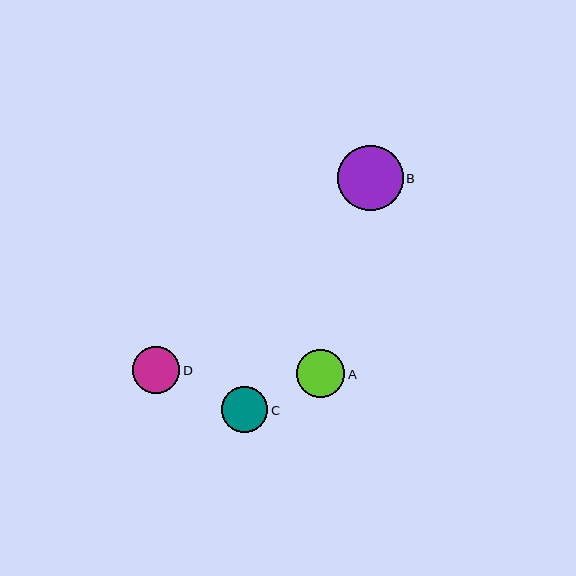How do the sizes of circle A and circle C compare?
Circle A and circle C are approximately the same size.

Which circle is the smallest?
Circle C is the smallest with a size of approximately 47 pixels.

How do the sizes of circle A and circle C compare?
Circle A and circle C are approximately the same size.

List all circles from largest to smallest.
From largest to smallest: B, A, D, C.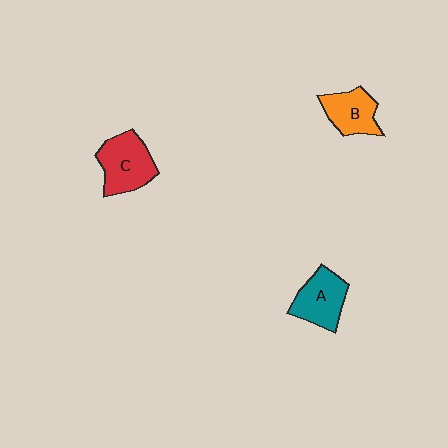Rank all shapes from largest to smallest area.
From largest to smallest: C (red), A (teal), B (orange).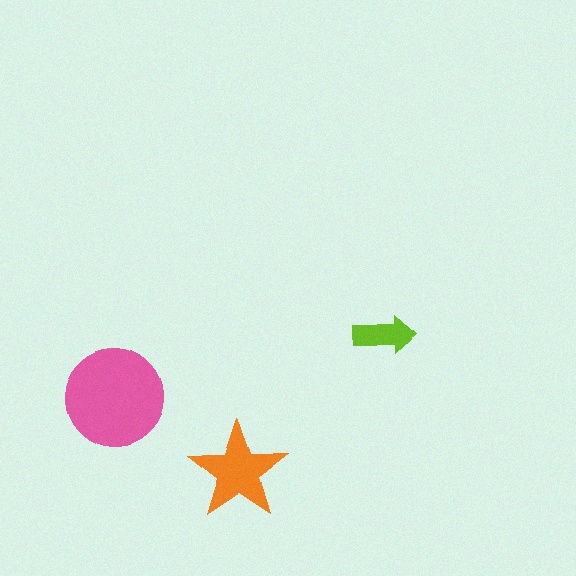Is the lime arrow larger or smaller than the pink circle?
Smaller.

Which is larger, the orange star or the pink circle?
The pink circle.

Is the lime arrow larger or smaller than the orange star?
Smaller.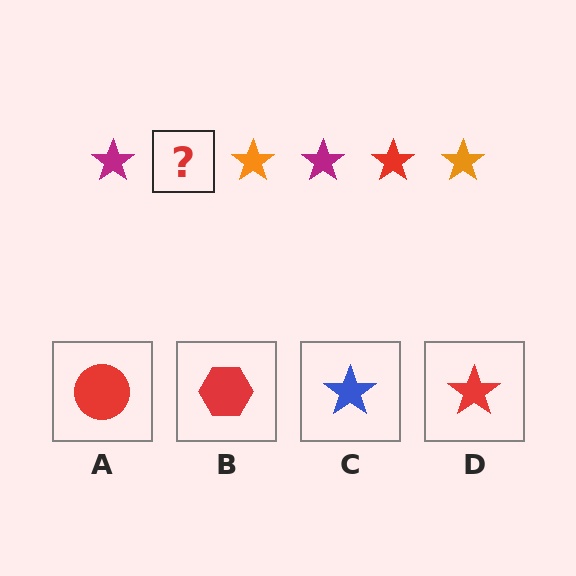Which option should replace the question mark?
Option D.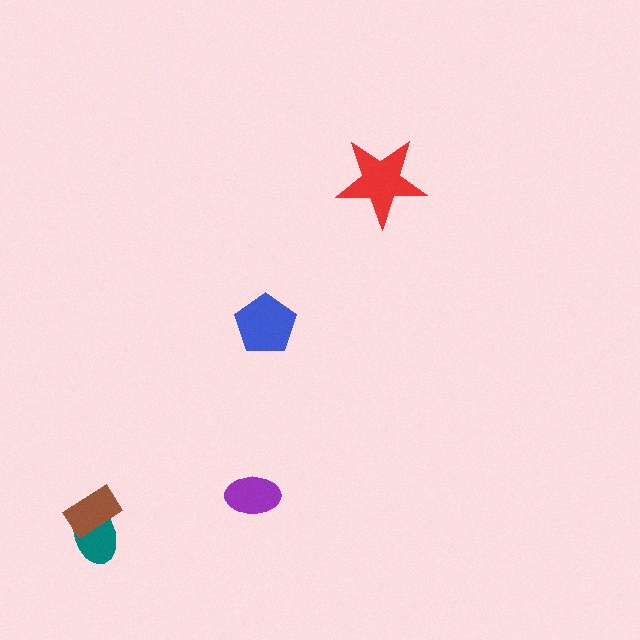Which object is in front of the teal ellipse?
The brown rectangle is in front of the teal ellipse.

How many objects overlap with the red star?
0 objects overlap with the red star.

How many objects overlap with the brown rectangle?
1 object overlaps with the brown rectangle.